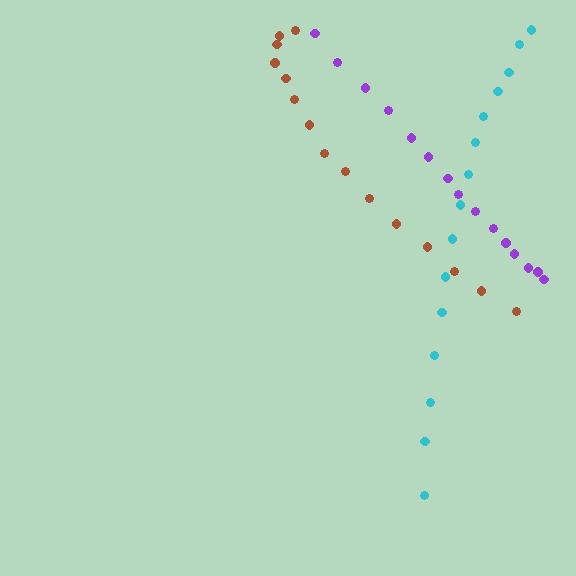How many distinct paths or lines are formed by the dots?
There are 3 distinct paths.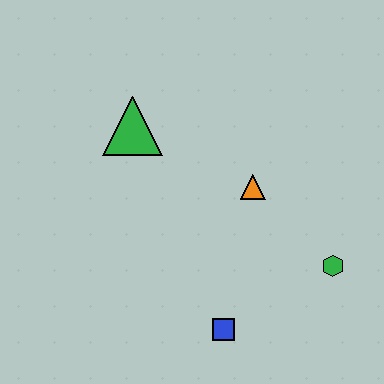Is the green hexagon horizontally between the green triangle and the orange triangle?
No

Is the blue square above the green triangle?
No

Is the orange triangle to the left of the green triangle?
No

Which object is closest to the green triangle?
The orange triangle is closest to the green triangle.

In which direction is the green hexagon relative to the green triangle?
The green hexagon is to the right of the green triangle.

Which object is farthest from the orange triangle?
The blue square is farthest from the orange triangle.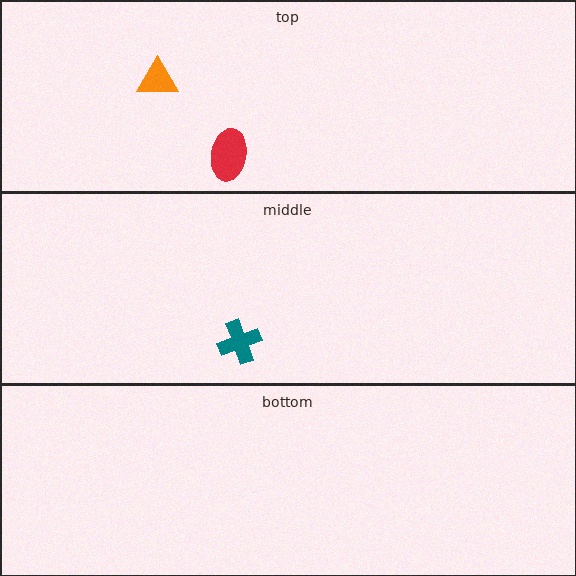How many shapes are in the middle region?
1.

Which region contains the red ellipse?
The top region.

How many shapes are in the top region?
2.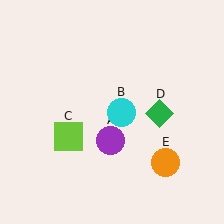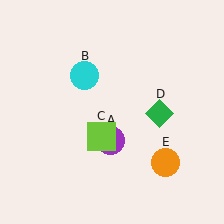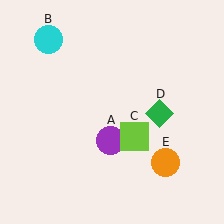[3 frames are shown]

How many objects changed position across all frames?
2 objects changed position: cyan circle (object B), lime square (object C).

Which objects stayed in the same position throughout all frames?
Purple circle (object A) and green diamond (object D) and orange circle (object E) remained stationary.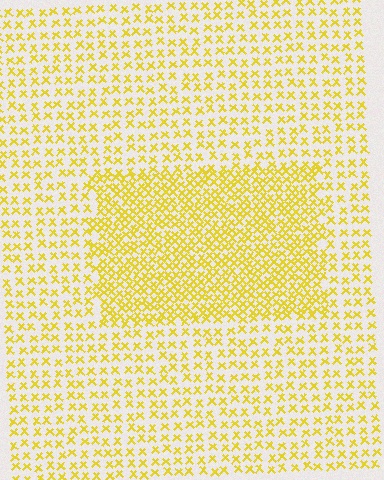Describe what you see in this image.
The image contains small yellow elements arranged at two different densities. A rectangle-shaped region is visible where the elements are more densely packed than the surrounding area.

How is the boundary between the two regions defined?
The boundary is defined by a change in element density (approximately 2.0x ratio). All elements are the same color, size, and shape.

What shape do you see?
I see a rectangle.